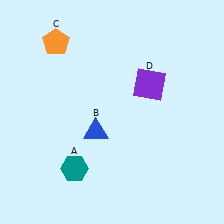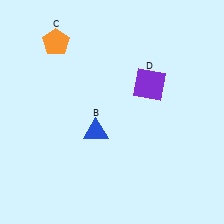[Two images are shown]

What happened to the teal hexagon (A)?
The teal hexagon (A) was removed in Image 2. It was in the bottom-left area of Image 1.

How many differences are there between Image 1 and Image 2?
There is 1 difference between the two images.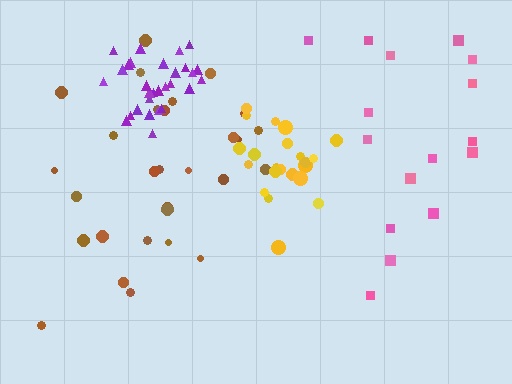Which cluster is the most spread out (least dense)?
Pink.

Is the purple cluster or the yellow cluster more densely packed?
Purple.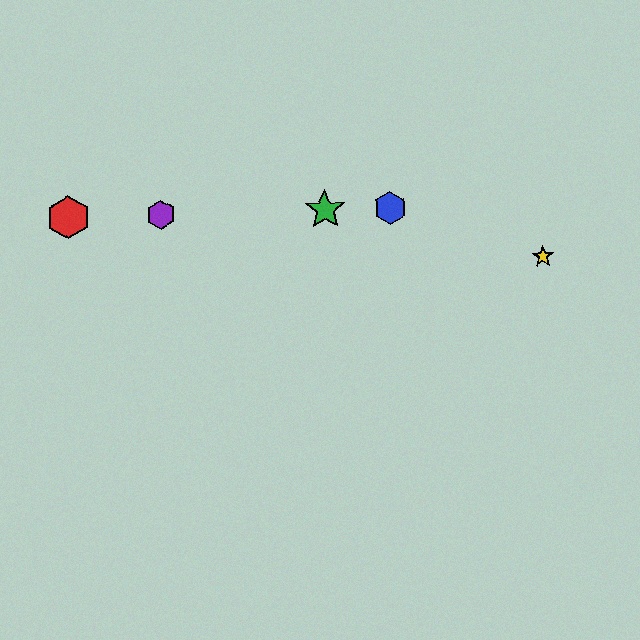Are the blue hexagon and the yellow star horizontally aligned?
No, the blue hexagon is at y≈208 and the yellow star is at y≈257.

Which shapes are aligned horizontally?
The red hexagon, the blue hexagon, the green star, the purple hexagon are aligned horizontally.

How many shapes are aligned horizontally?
4 shapes (the red hexagon, the blue hexagon, the green star, the purple hexagon) are aligned horizontally.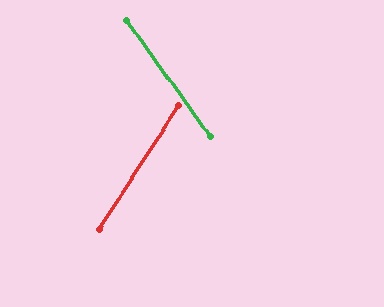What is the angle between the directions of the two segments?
Approximately 69 degrees.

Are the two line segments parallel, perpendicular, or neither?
Neither parallel nor perpendicular — they differ by about 69°.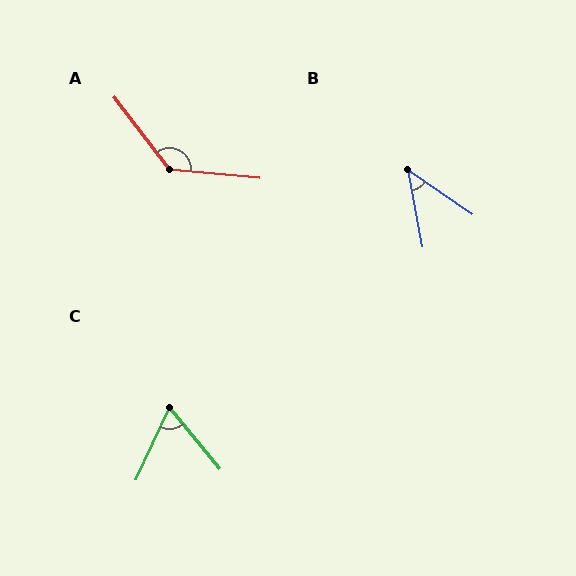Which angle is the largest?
A, at approximately 133 degrees.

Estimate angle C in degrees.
Approximately 65 degrees.